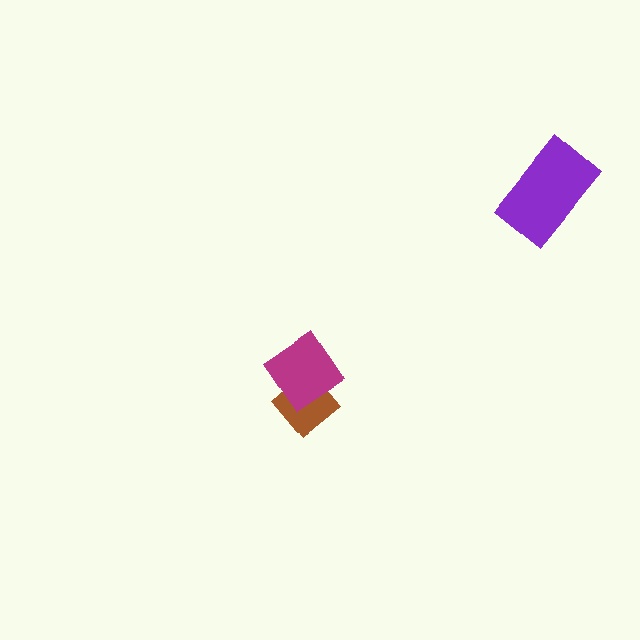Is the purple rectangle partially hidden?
No, no other shape covers it.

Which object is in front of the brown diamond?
The magenta diamond is in front of the brown diamond.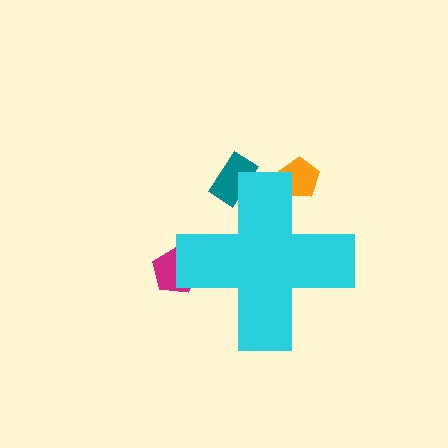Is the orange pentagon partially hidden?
Yes, the orange pentagon is partially hidden behind the cyan cross.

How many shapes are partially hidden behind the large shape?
3 shapes are partially hidden.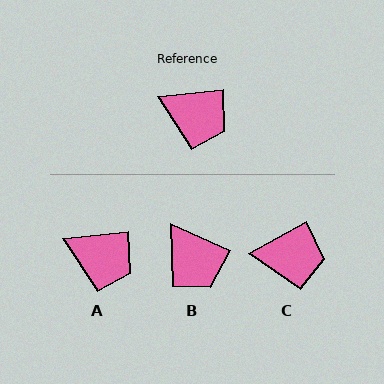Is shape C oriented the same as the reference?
No, it is off by about 22 degrees.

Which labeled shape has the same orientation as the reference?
A.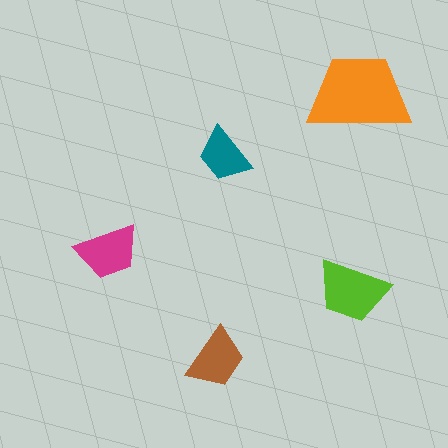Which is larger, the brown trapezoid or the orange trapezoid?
The orange one.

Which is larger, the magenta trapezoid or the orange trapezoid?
The orange one.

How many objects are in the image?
There are 5 objects in the image.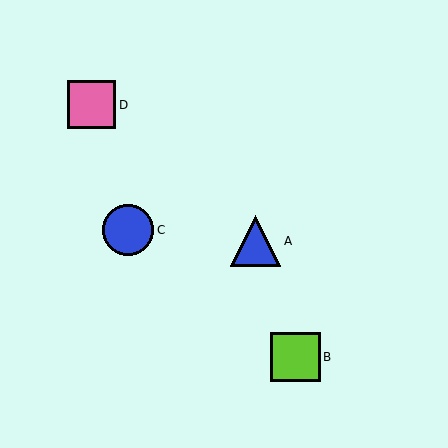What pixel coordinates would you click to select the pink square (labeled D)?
Click at (91, 105) to select the pink square D.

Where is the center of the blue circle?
The center of the blue circle is at (128, 230).